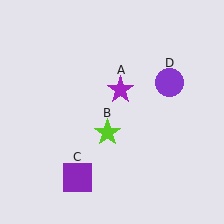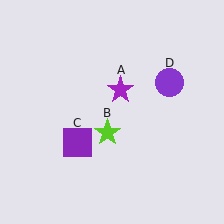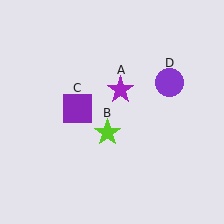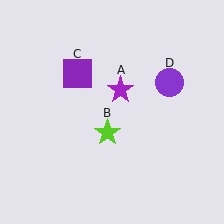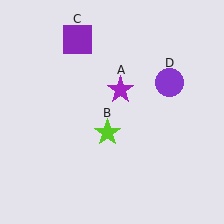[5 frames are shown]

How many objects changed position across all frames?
1 object changed position: purple square (object C).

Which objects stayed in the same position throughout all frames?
Purple star (object A) and lime star (object B) and purple circle (object D) remained stationary.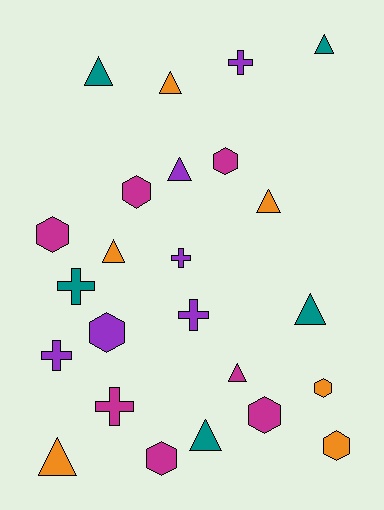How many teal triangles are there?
There are 4 teal triangles.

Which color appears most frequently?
Magenta, with 7 objects.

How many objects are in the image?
There are 24 objects.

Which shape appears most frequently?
Triangle, with 10 objects.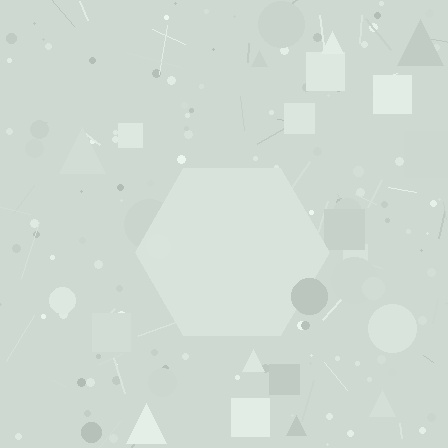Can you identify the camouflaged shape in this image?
The camouflaged shape is a hexagon.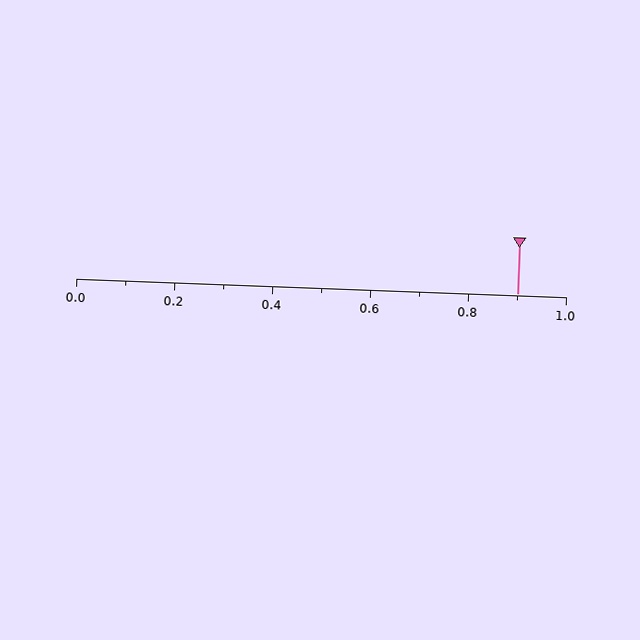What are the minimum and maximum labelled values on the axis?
The axis runs from 0.0 to 1.0.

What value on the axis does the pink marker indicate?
The marker indicates approximately 0.9.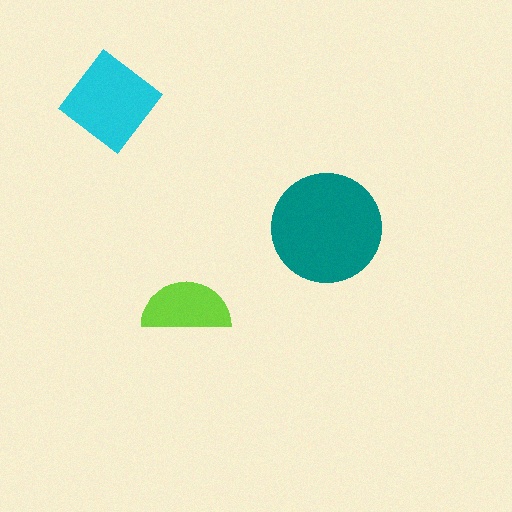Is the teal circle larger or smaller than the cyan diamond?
Larger.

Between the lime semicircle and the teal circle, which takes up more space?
The teal circle.